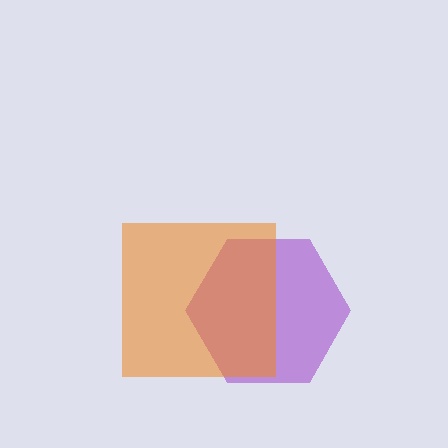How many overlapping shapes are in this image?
There are 2 overlapping shapes in the image.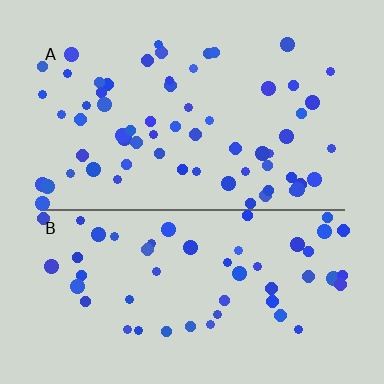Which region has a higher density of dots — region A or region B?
A (the top).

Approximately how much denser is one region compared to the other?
Approximately 1.2× — region A over region B.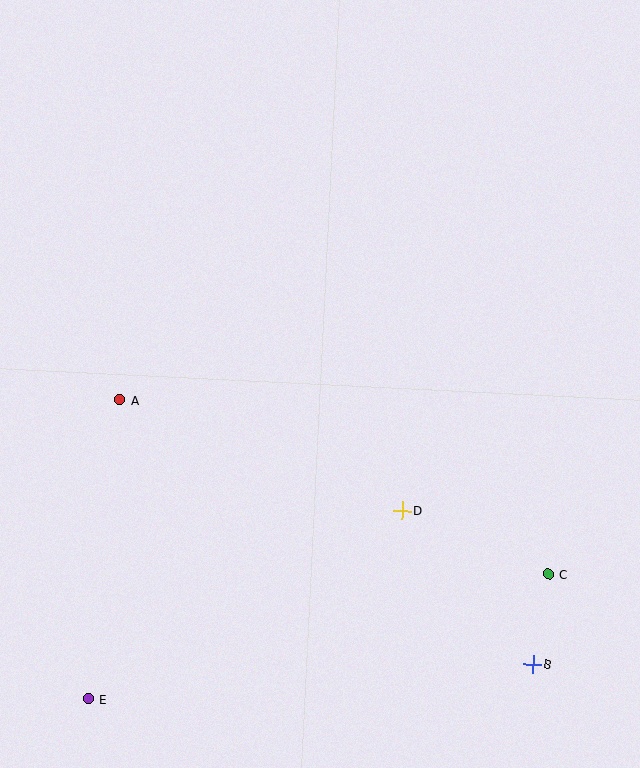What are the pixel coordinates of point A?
Point A is at (120, 400).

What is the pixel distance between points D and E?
The distance between D and E is 366 pixels.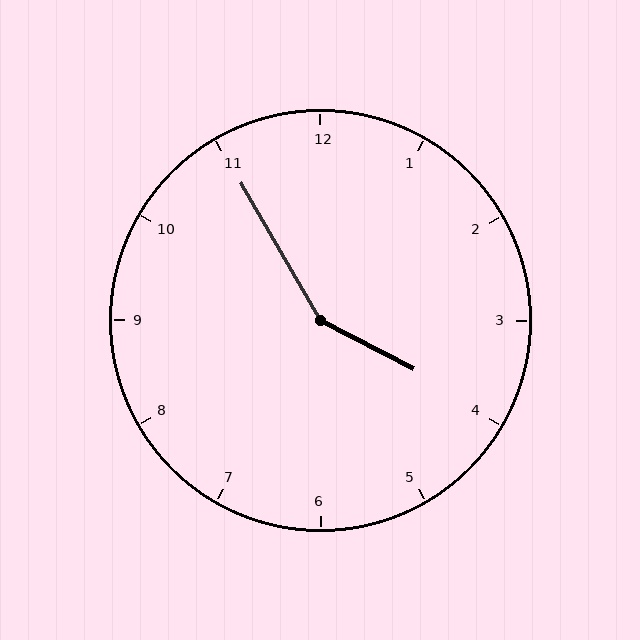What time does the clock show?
3:55.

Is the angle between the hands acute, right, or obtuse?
It is obtuse.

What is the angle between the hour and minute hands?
Approximately 148 degrees.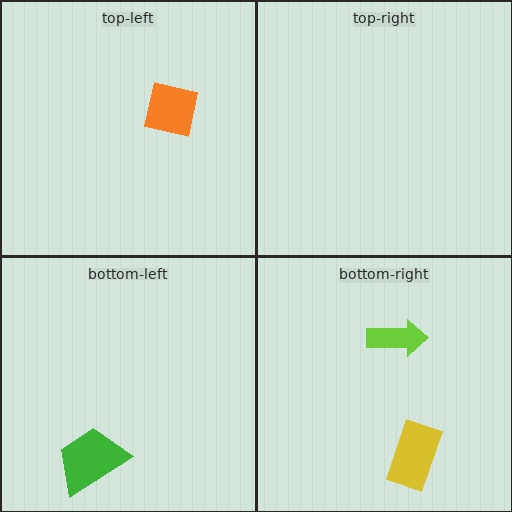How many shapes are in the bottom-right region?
2.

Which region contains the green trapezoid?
The bottom-left region.